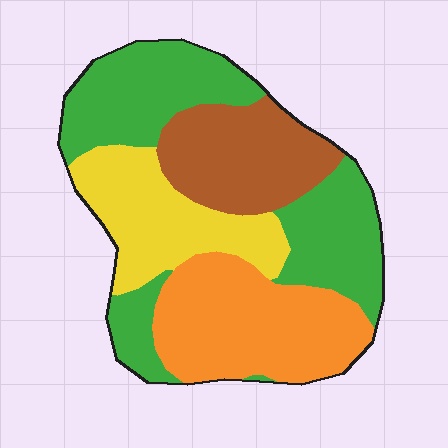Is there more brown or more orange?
Orange.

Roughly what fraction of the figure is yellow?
Yellow covers 19% of the figure.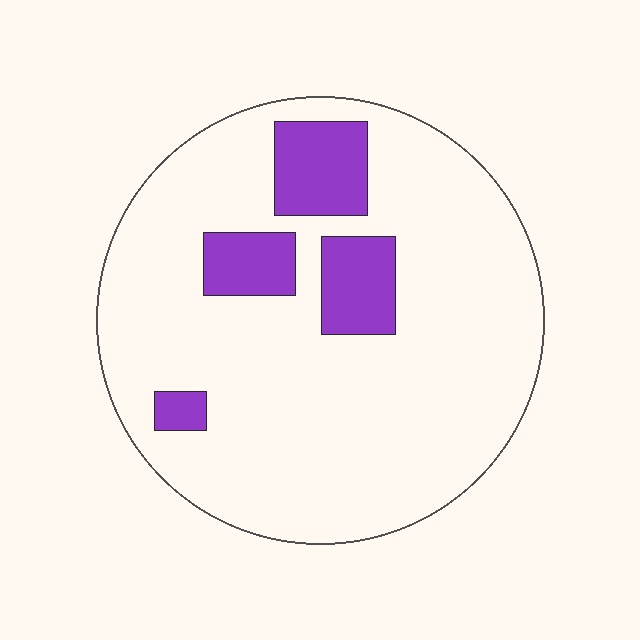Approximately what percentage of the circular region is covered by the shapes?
Approximately 15%.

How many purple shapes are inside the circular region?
4.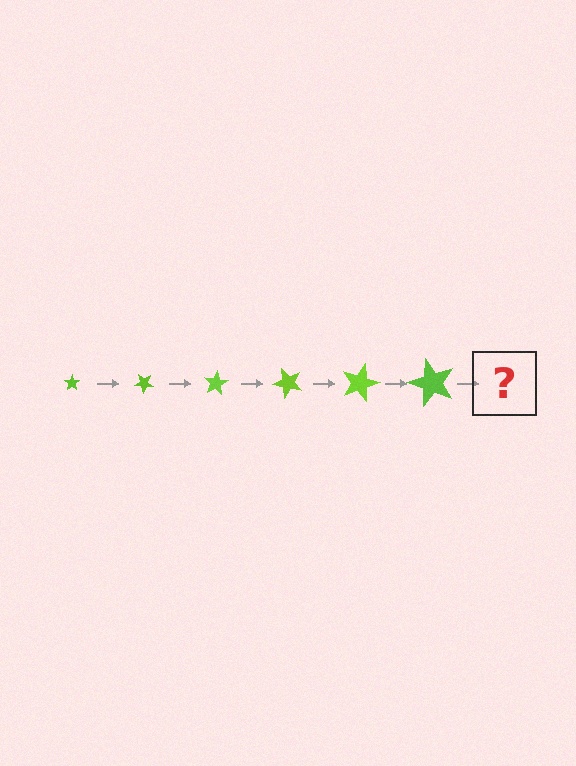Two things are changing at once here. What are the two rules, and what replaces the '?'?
The two rules are that the star grows larger each step and it rotates 40 degrees each step. The '?' should be a star, larger than the previous one and rotated 240 degrees from the start.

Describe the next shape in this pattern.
It should be a star, larger than the previous one and rotated 240 degrees from the start.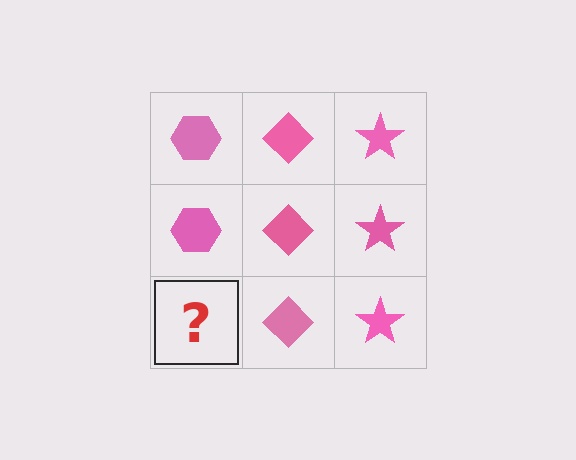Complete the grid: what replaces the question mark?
The question mark should be replaced with a pink hexagon.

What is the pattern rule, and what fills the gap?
The rule is that each column has a consistent shape. The gap should be filled with a pink hexagon.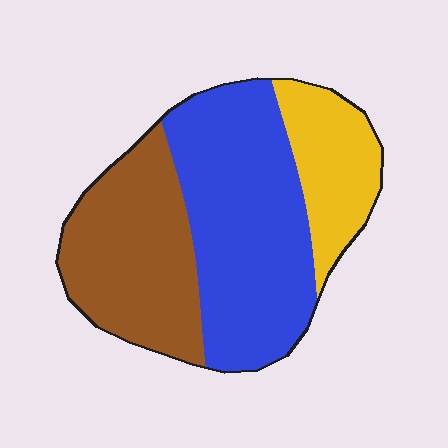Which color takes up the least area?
Yellow, at roughly 20%.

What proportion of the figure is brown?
Brown takes up between a third and a half of the figure.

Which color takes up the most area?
Blue, at roughly 45%.